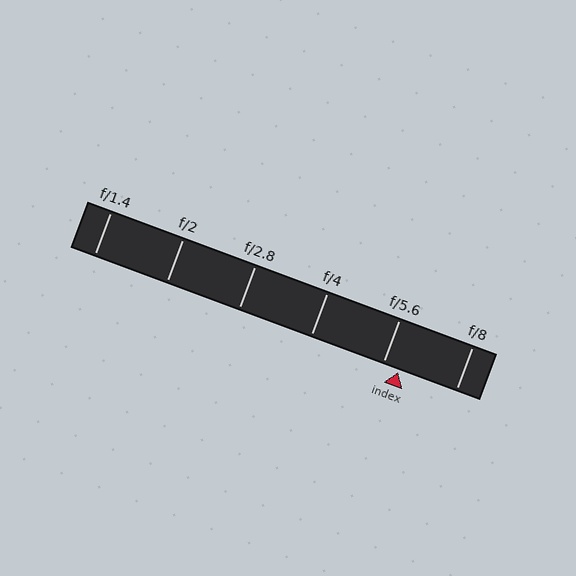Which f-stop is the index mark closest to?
The index mark is closest to f/5.6.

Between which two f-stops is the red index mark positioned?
The index mark is between f/5.6 and f/8.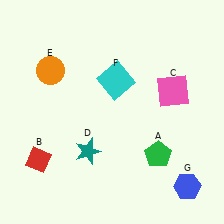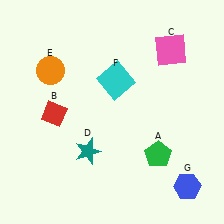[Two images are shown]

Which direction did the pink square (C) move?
The pink square (C) moved up.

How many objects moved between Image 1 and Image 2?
2 objects moved between the two images.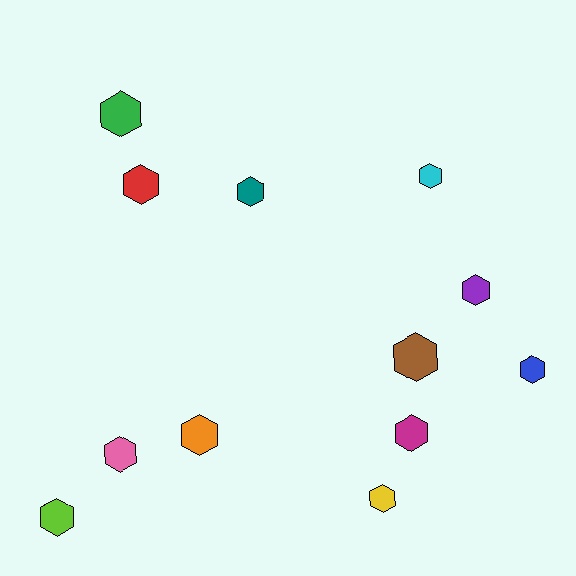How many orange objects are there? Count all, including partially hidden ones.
There is 1 orange object.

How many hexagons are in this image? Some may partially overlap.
There are 12 hexagons.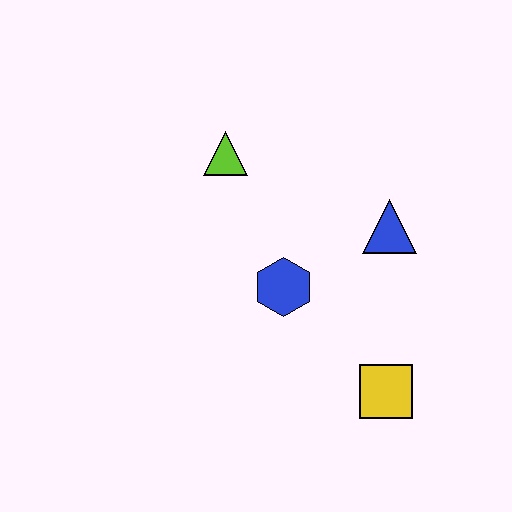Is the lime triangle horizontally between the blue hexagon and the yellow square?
No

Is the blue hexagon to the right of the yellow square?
No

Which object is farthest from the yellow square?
The lime triangle is farthest from the yellow square.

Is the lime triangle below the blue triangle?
No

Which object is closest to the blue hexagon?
The blue triangle is closest to the blue hexagon.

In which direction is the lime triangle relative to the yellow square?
The lime triangle is above the yellow square.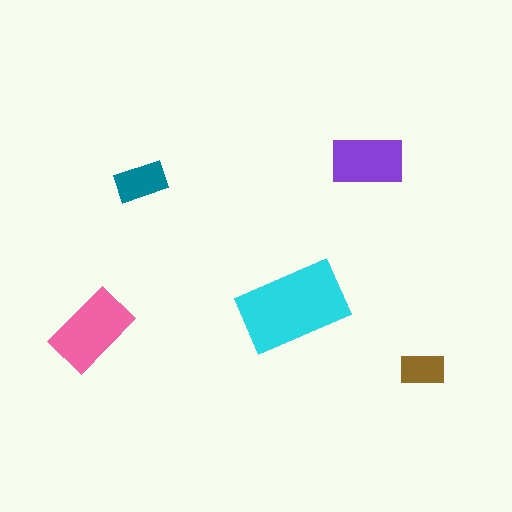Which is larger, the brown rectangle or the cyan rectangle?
The cyan one.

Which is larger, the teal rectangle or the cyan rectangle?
The cyan one.